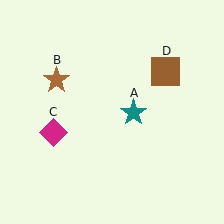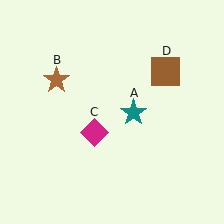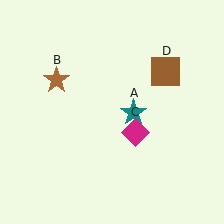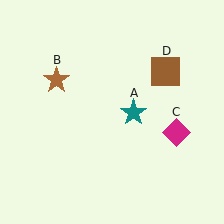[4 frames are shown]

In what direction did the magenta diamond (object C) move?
The magenta diamond (object C) moved right.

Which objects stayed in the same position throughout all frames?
Teal star (object A) and brown star (object B) and brown square (object D) remained stationary.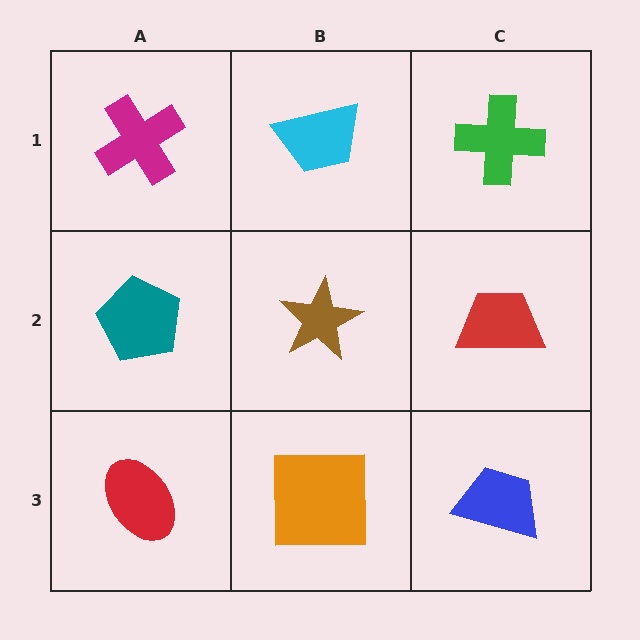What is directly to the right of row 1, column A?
A cyan trapezoid.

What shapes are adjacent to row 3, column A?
A teal pentagon (row 2, column A), an orange square (row 3, column B).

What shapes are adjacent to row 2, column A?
A magenta cross (row 1, column A), a red ellipse (row 3, column A), a brown star (row 2, column B).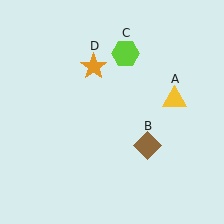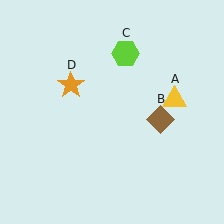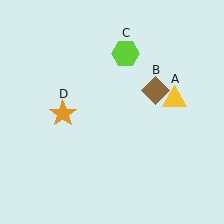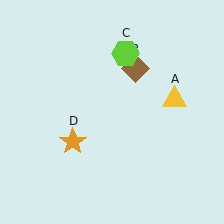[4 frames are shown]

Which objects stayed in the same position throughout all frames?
Yellow triangle (object A) and lime hexagon (object C) remained stationary.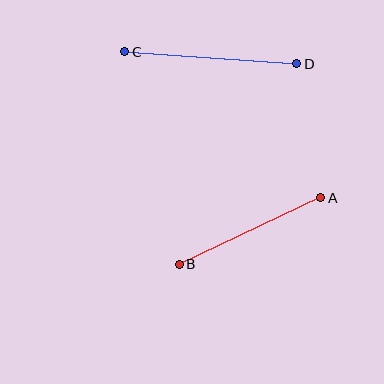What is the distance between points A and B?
The distance is approximately 156 pixels.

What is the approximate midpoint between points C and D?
The midpoint is at approximately (211, 58) pixels.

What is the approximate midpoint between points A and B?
The midpoint is at approximately (250, 231) pixels.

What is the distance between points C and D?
The distance is approximately 173 pixels.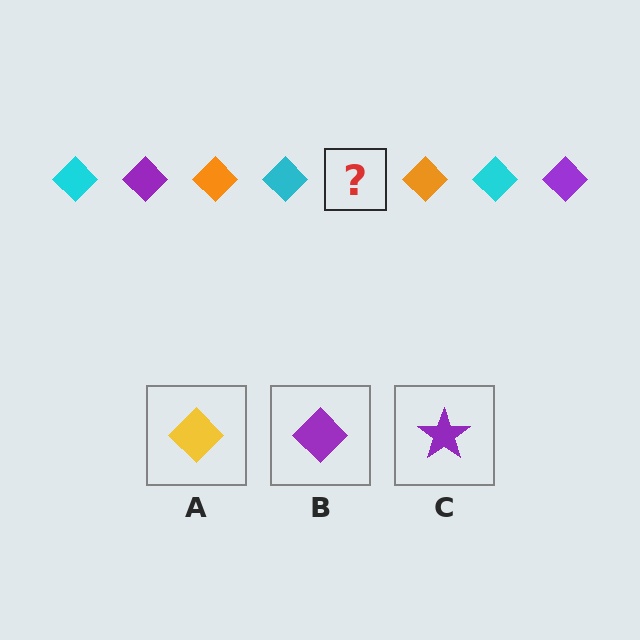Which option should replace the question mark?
Option B.